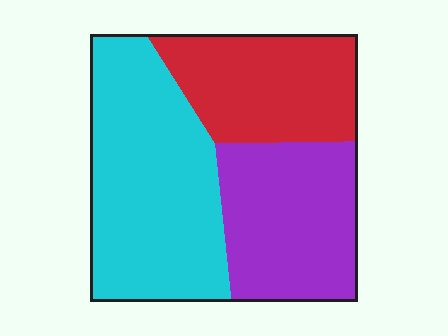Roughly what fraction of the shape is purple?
Purple covers about 30% of the shape.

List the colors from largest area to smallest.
From largest to smallest: cyan, purple, red.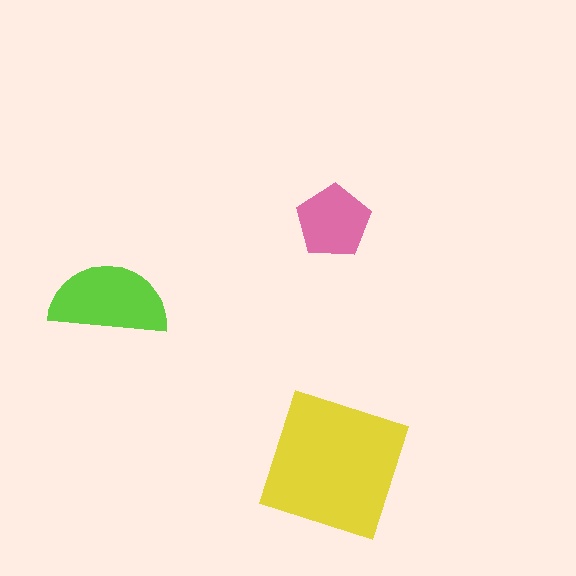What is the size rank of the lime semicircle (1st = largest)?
2nd.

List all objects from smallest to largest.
The pink pentagon, the lime semicircle, the yellow square.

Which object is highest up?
The pink pentagon is topmost.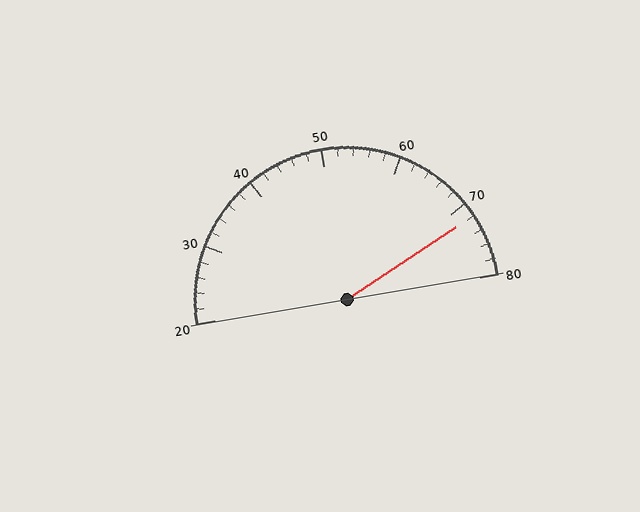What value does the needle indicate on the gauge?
The needle indicates approximately 72.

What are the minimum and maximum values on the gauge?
The gauge ranges from 20 to 80.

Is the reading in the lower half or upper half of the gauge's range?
The reading is in the upper half of the range (20 to 80).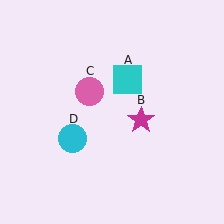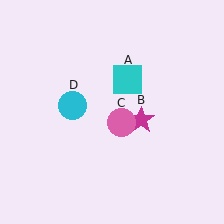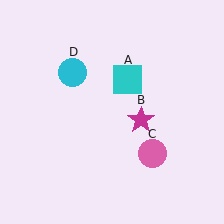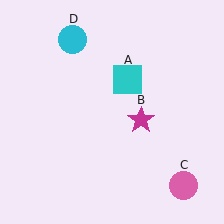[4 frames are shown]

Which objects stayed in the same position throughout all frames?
Cyan square (object A) and magenta star (object B) remained stationary.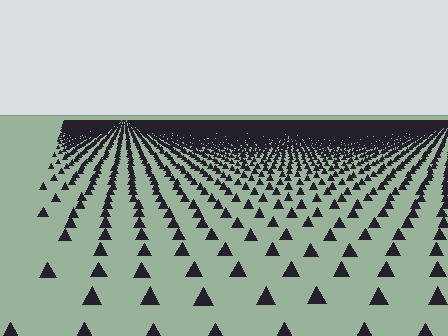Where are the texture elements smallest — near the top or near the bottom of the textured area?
Near the top.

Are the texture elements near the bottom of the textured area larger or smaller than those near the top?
Larger. Near the bottom, elements are closer to the viewer and appear at a bigger on-screen size.